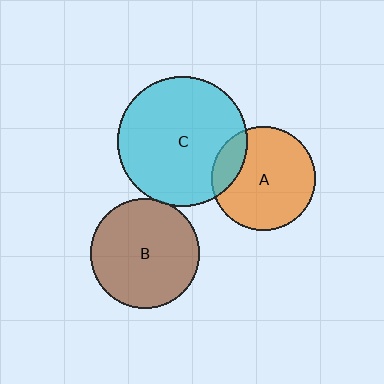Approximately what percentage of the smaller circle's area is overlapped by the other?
Approximately 5%.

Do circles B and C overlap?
Yes.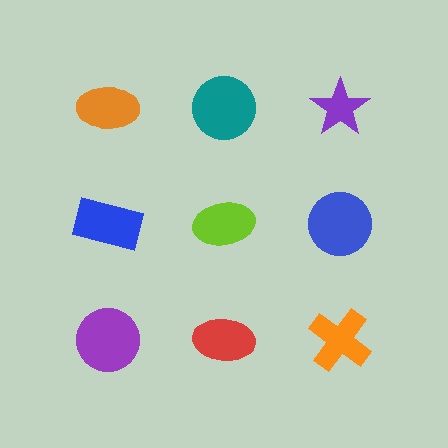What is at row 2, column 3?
A blue circle.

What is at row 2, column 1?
A blue rectangle.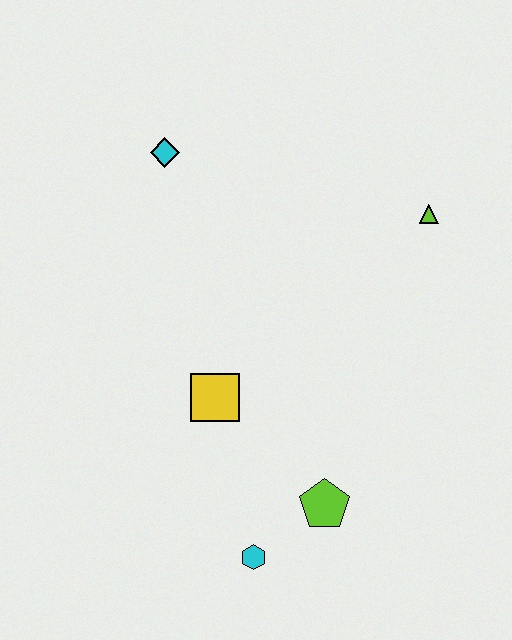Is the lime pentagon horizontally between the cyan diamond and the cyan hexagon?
No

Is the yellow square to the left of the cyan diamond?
No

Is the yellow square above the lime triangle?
No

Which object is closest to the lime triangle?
The cyan diamond is closest to the lime triangle.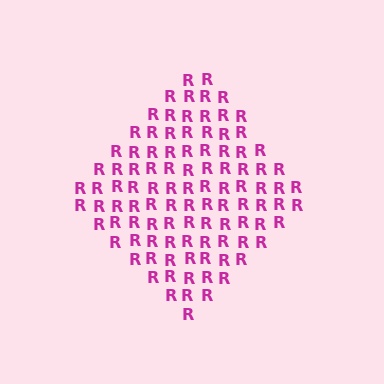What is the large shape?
The large shape is a diamond.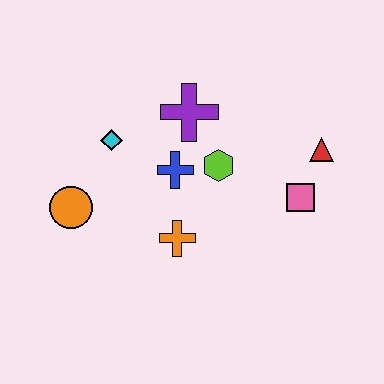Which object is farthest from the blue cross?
The red triangle is farthest from the blue cross.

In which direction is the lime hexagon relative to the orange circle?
The lime hexagon is to the right of the orange circle.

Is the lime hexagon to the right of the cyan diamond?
Yes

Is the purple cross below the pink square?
No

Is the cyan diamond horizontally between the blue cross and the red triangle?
No